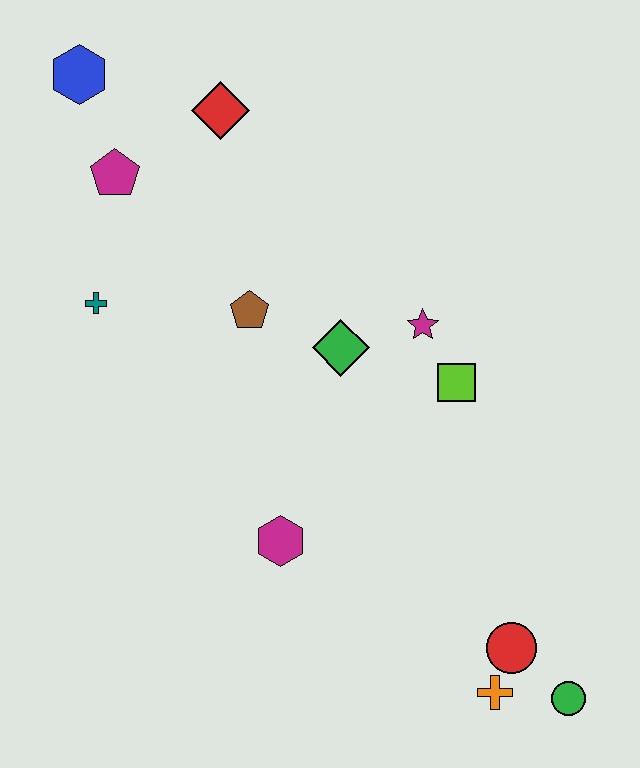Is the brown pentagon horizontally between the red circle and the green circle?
No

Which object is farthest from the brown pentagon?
The green circle is farthest from the brown pentagon.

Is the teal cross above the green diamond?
Yes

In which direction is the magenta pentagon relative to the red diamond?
The magenta pentagon is to the left of the red diamond.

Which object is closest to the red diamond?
The magenta pentagon is closest to the red diamond.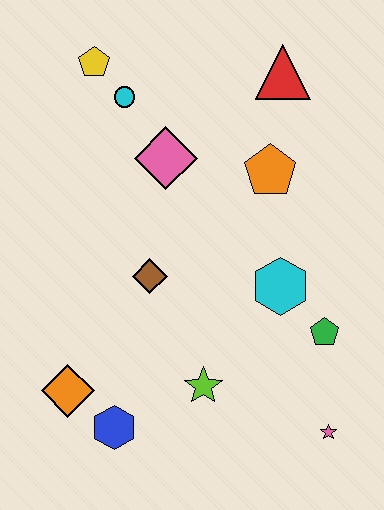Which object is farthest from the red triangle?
The blue hexagon is farthest from the red triangle.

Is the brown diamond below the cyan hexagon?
No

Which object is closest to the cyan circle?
The yellow pentagon is closest to the cyan circle.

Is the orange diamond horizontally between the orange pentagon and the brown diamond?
No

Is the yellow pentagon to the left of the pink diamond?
Yes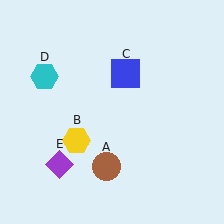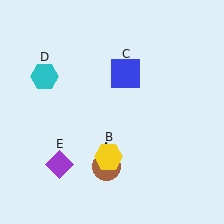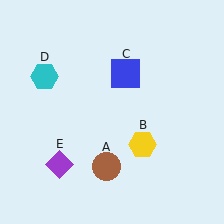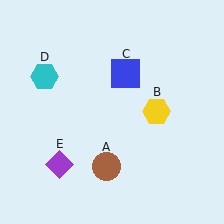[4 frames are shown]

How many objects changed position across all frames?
1 object changed position: yellow hexagon (object B).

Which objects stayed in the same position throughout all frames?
Brown circle (object A) and blue square (object C) and cyan hexagon (object D) and purple diamond (object E) remained stationary.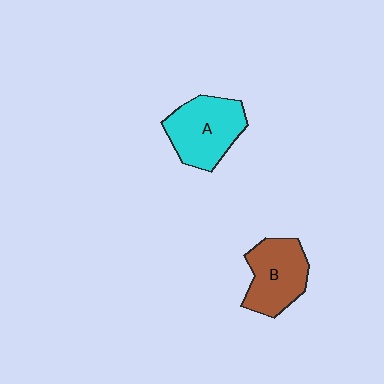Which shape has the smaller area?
Shape B (brown).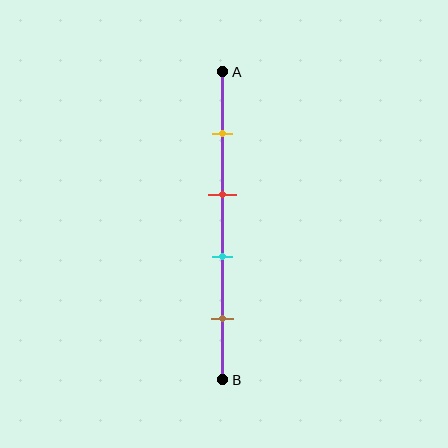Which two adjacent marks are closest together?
The red and cyan marks are the closest adjacent pair.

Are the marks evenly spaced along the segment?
Yes, the marks are approximately evenly spaced.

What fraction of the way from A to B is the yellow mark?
The yellow mark is approximately 20% (0.2) of the way from A to B.